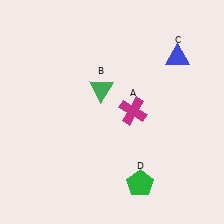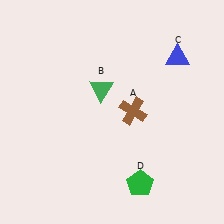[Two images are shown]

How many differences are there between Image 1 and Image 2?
There is 1 difference between the two images.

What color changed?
The cross (A) changed from magenta in Image 1 to brown in Image 2.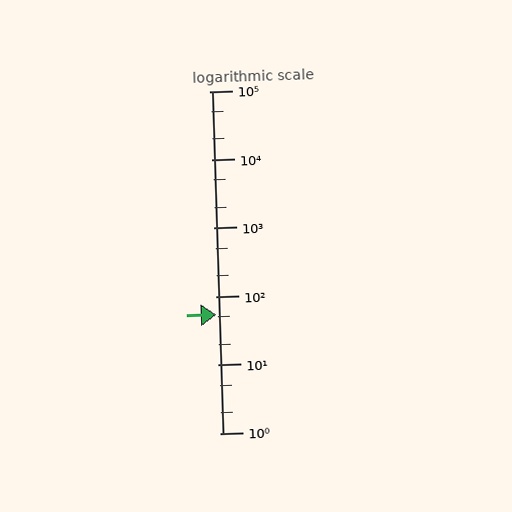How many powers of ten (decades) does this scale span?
The scale spans 5 decades, from 1 to 100000.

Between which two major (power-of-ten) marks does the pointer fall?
The pointer is between 10 and 100.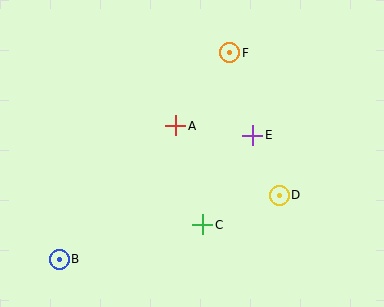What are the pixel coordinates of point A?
Point A is at (176, 126).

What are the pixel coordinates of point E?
Point E is at (253, 135).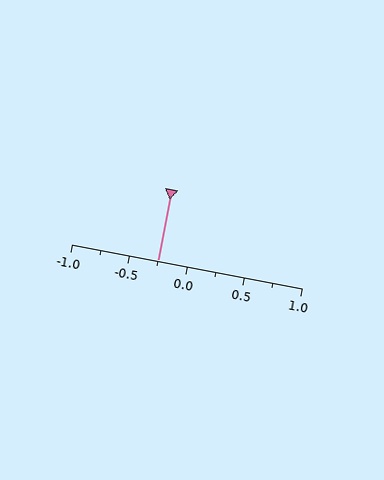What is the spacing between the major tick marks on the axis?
The major ticks are spaced 0.5 apart.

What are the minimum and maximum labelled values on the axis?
The axis runs from -1.0 to 1.0.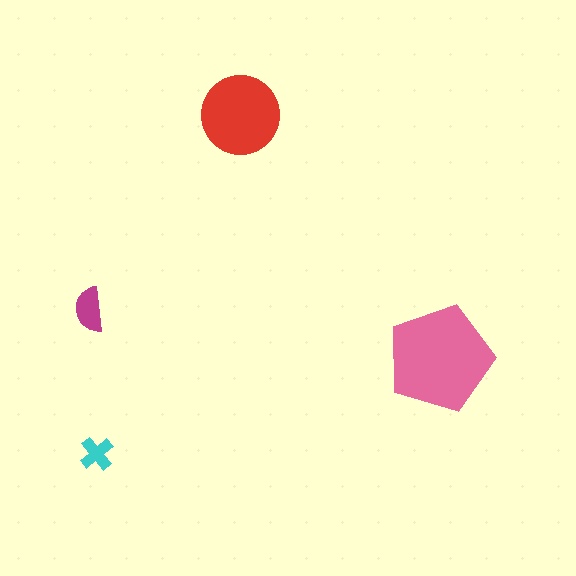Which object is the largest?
The pink pentagon.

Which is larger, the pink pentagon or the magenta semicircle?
The pink pentagon.